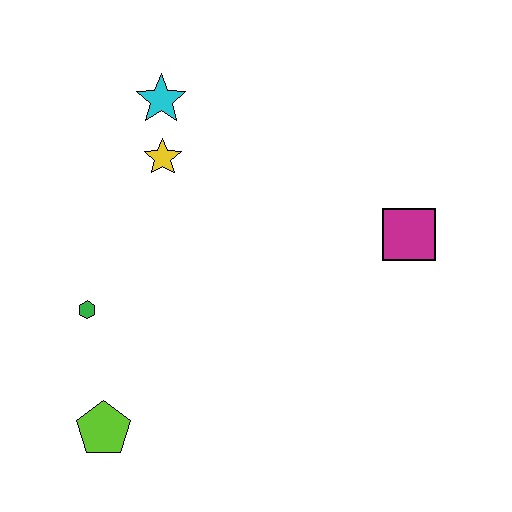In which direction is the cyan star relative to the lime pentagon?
The cyan star is above the lime pentagon.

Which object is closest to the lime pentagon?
The green hexagon is closest to the lime pentagon.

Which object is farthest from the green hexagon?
The magenta square is farthest from the green hexagon.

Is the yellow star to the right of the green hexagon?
Yes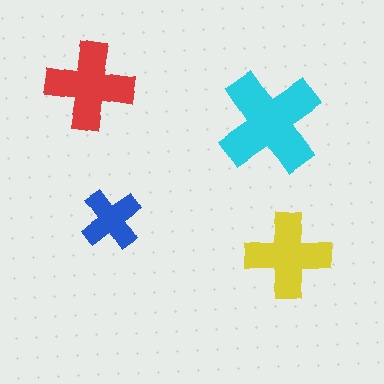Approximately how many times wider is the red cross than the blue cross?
About 1.5 times wider.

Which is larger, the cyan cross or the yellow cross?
The cyan one.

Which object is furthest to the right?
The yellow cross is rightmost.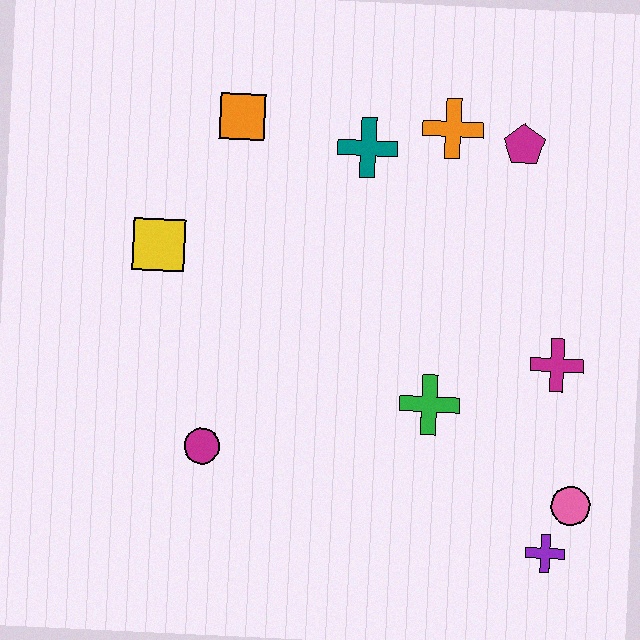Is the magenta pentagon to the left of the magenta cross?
Yes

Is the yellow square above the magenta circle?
Yes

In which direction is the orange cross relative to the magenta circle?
The orange cross is above the magenta circle.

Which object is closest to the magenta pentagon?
The orange cross is closest to the magenta pentagon.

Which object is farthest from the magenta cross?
The yellow square is farthest from the magenta cross.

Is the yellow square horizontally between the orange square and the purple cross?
No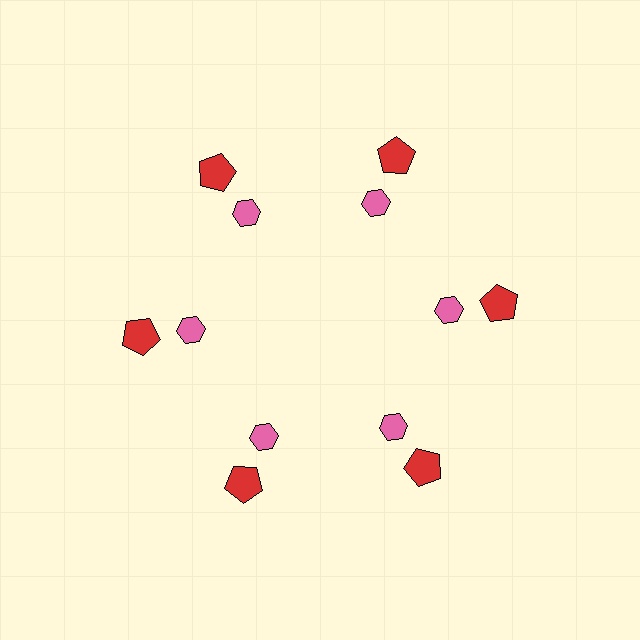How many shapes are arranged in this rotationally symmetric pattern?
There are 12 shapes, arranged in 6 groups of 2.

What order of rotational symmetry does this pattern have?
This pattern has 6-fold rotational symmetry.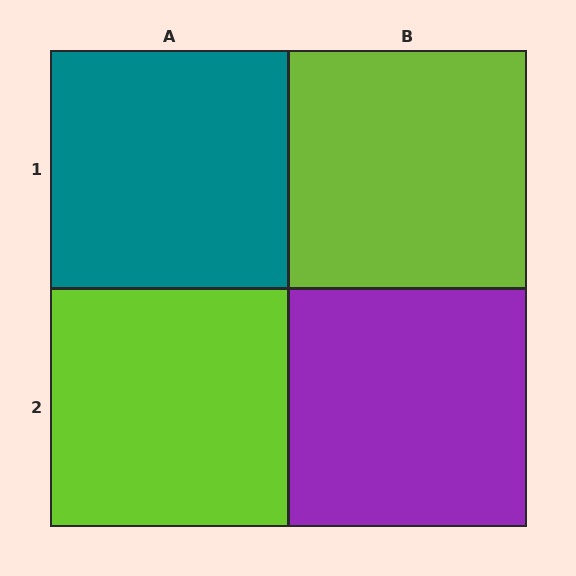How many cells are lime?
2 cells are lime.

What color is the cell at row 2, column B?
Purple.